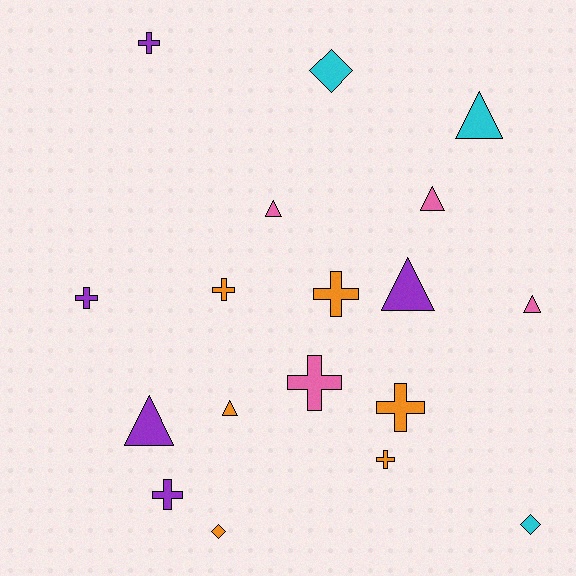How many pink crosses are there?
There is 1 pink cross.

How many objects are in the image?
There are 18 objects.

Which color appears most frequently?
Orange, with 6 objects.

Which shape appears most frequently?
Cross, with 8 objects.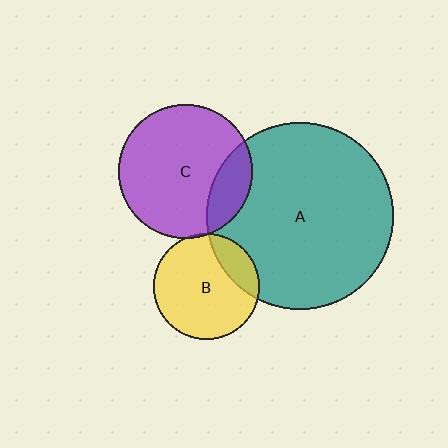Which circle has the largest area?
Circle A (teal).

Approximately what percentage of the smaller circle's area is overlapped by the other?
Approximately 20%.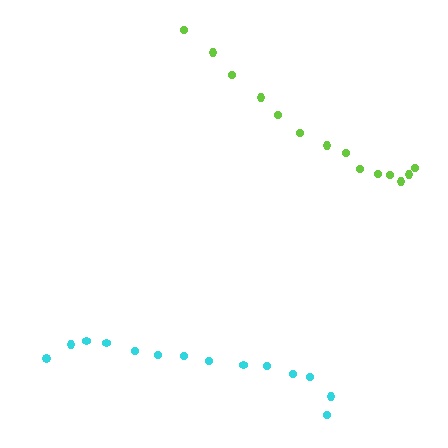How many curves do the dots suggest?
There are 2 distinct paths.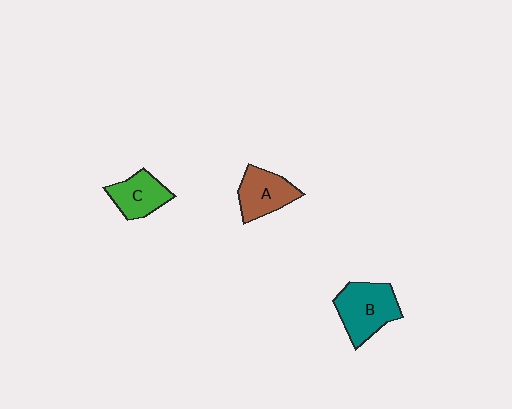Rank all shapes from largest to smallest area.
From largest to smallest: B (teal), A (brown), C (green).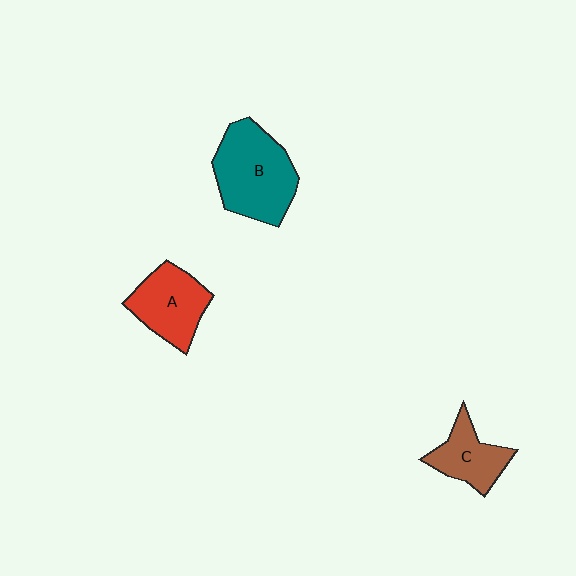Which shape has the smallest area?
Shape C (brown).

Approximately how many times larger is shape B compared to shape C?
Approximately 1.8 times.